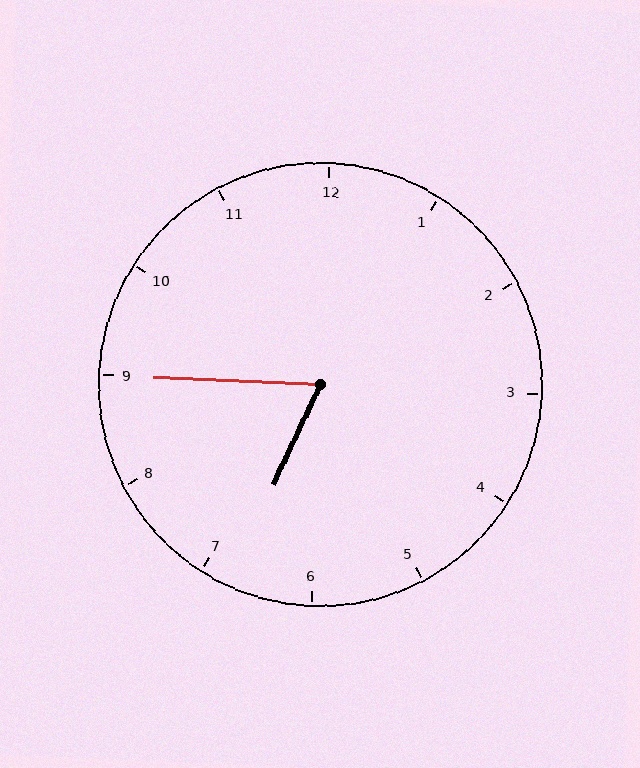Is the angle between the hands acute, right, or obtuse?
It is acute.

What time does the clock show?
6:45.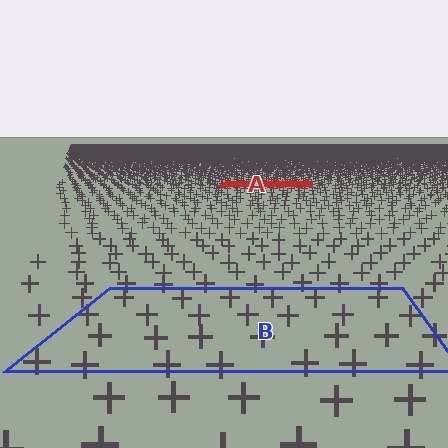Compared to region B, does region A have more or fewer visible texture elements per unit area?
Region A has more texture elements per unit area — they are packed more densely because it is farther away.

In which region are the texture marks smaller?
The texture marks are smaller in region A, because it is farther away.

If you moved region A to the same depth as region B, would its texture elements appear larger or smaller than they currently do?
They would appear larger. At a closer depth, the same texture elements are projected at a bigger on-screen size.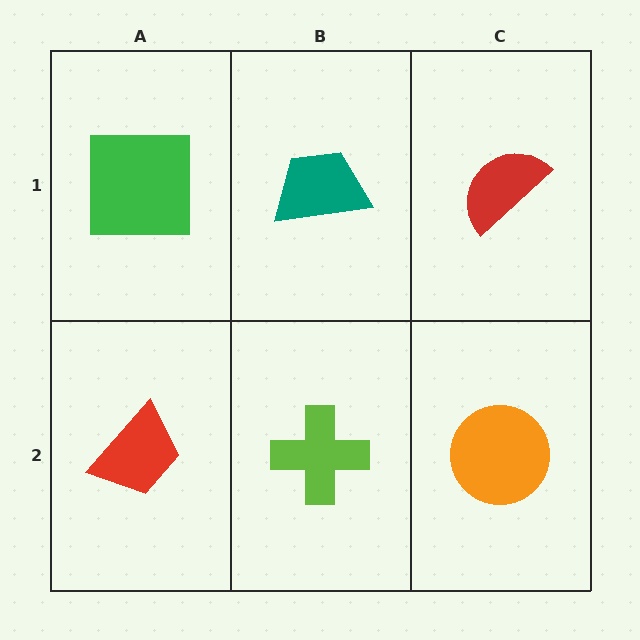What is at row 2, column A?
A red trapezoid.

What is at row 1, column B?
A teal trapezoid.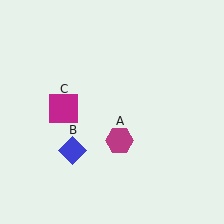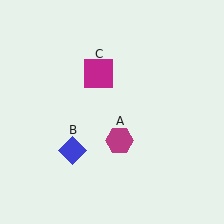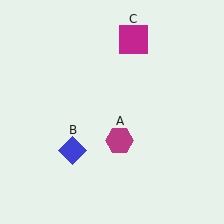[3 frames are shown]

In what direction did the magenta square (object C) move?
The magenta square (object C) moved up and to the right.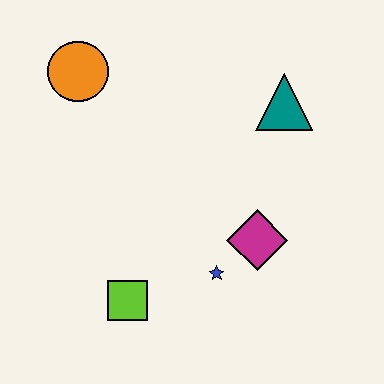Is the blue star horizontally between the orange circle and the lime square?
No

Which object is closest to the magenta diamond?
The blue star is closest to the magenta diamond.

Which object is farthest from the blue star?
The orange circle is farthest from the blue star.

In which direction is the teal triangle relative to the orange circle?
The teal triangle is to the right of the orange circle.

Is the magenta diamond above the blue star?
Yes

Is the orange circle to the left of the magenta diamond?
Yes